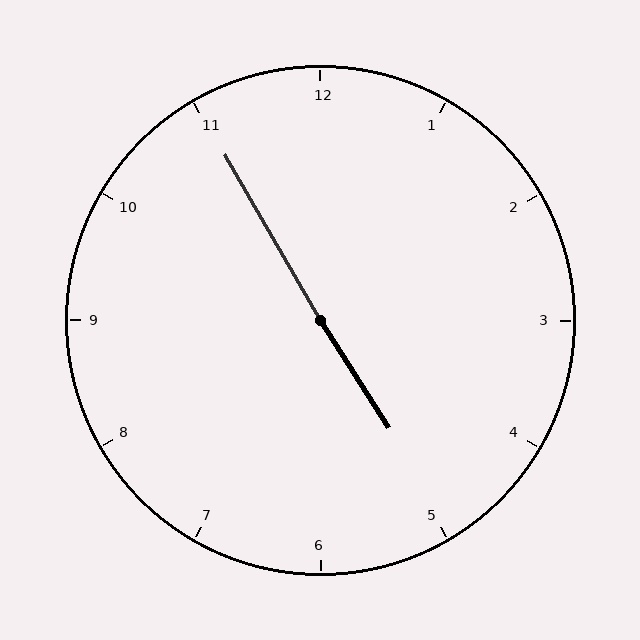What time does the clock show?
4:55.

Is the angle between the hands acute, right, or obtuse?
It is obtuse.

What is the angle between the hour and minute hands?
Approximately 178 degrees.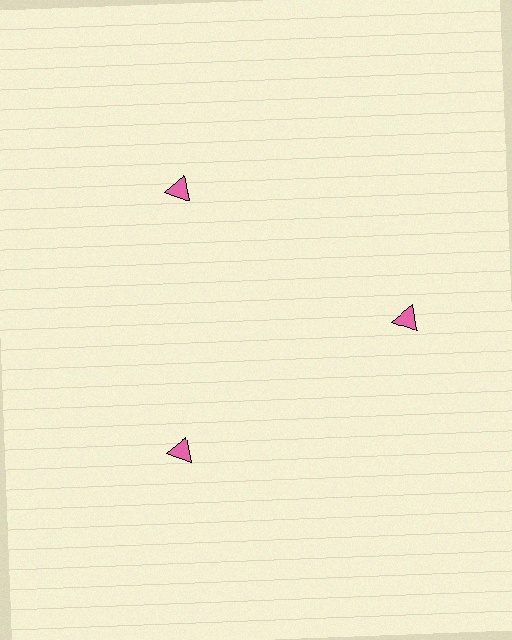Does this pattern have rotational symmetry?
Yes, this pattern has 3-fold rotational symmetry. It looks the same after rotating 120 degrees around the center.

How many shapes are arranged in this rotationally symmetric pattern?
There are 3 shapes, arranged in 3 groups of 1.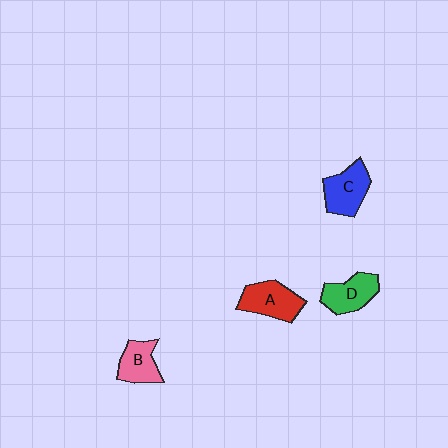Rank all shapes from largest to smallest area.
From largest to smallest: A (red), C (blue), D (green), B (pink).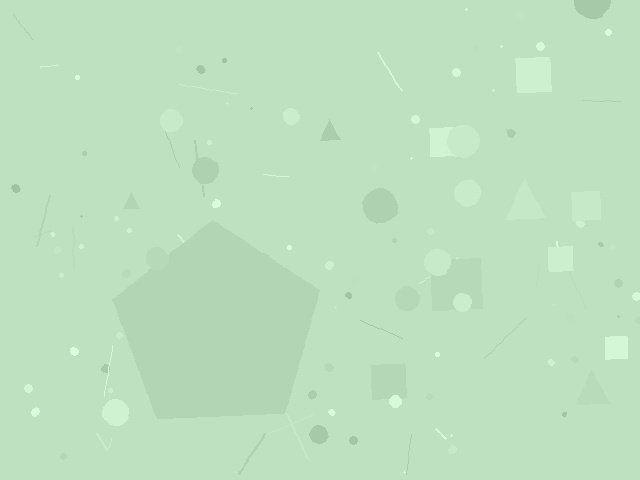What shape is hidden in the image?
A pentagon is hidden in the image.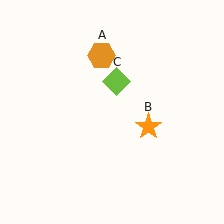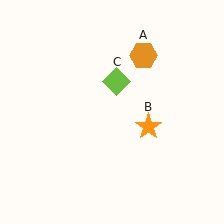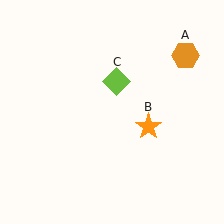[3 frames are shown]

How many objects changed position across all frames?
1 object changed position: orange hexagon (object A).